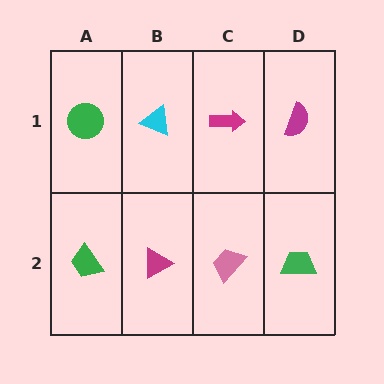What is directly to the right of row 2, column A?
A magenta triangle.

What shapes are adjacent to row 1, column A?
A green trapezoid (row 2, column A), a cyan triangle (row 1, column B).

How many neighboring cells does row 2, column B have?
3.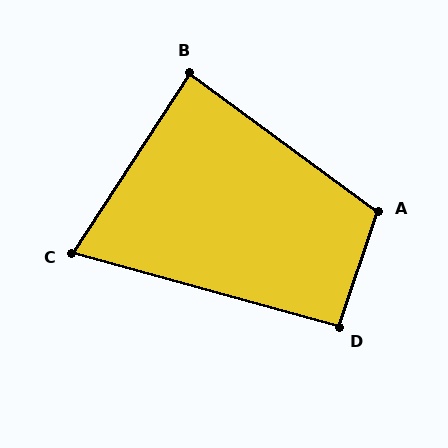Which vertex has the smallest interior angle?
C, at approximately 72 degrees.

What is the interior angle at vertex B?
Approximately 87 degrees (approximately right).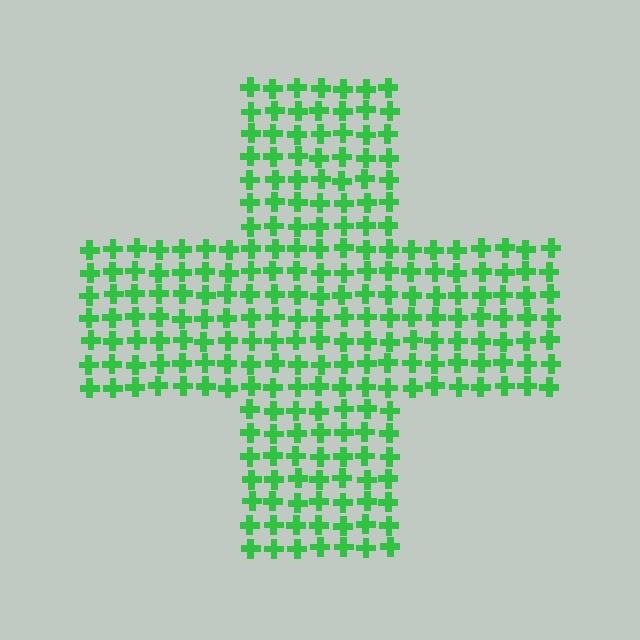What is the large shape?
The large shape is a cross.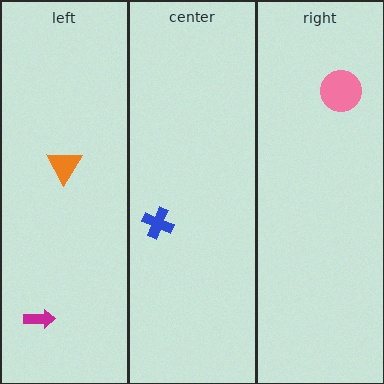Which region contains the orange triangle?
The left region.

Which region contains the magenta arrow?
The left region.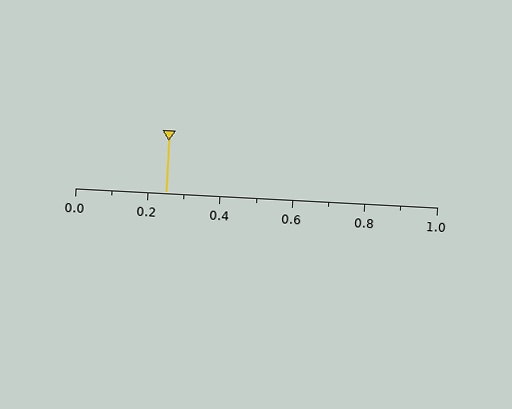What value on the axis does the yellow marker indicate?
The marker indicates approximately 0.25.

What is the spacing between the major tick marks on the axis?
The major ticks are spaced 0.2 apart.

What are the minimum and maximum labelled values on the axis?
The axis runs from 0.0 to 1.0.